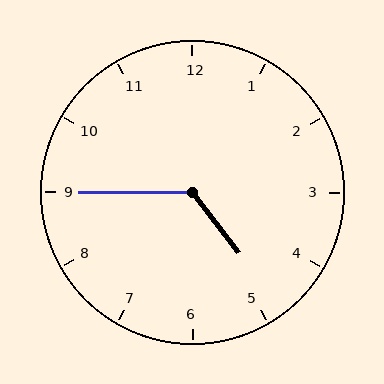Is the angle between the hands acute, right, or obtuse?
It is obtuse.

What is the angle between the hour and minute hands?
Approximately 128 degrees.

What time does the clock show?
4:45.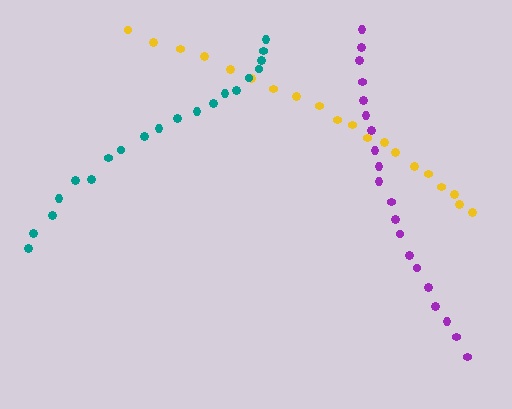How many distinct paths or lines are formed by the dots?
There are 3 distinct paths.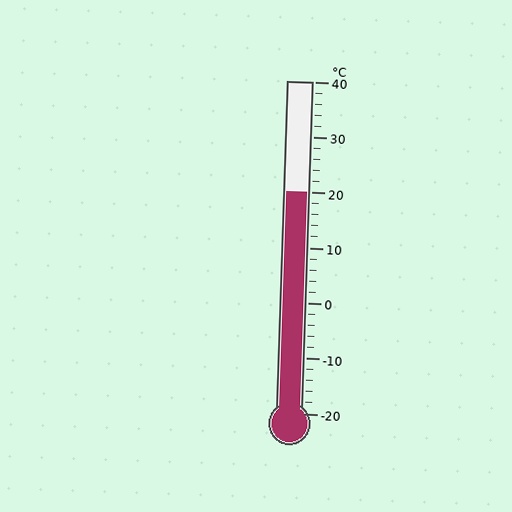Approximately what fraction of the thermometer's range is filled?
The thermometer is filled to approximately 65% of its range.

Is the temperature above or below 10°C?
The temperature is above 10°C.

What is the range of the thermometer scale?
The thermometer scale ranges from -20°C to 40°C.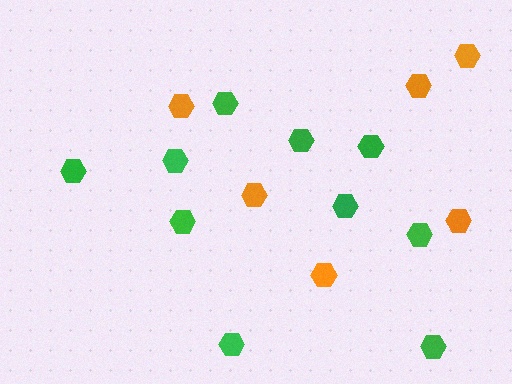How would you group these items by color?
There are 2 groups: one group of orange hexagons (6) and one group of green hexagons (10).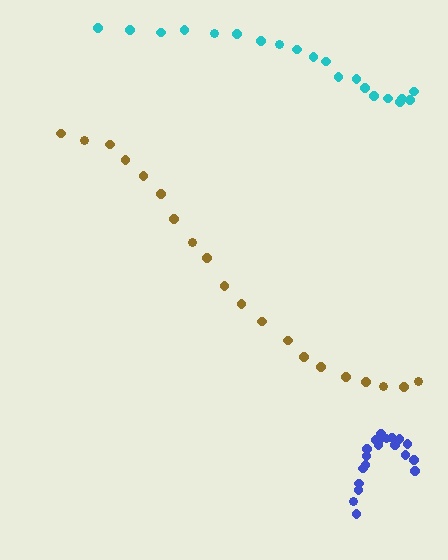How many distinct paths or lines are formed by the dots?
There are 3 distinct paths.